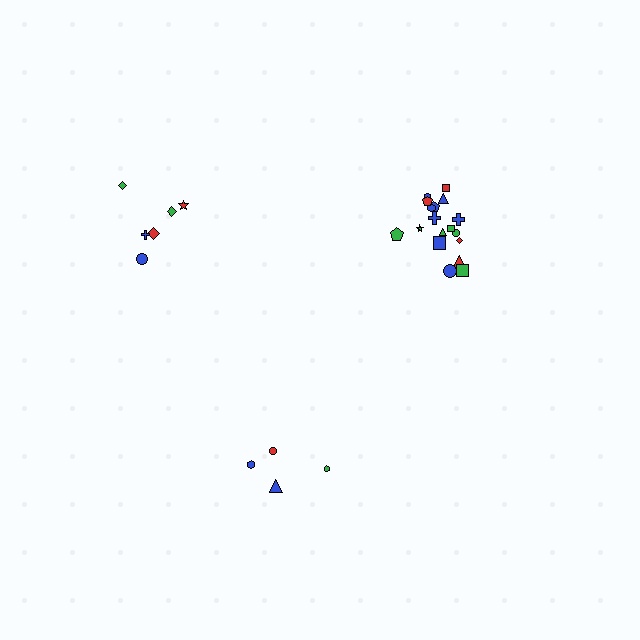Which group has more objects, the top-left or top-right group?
The top-right group.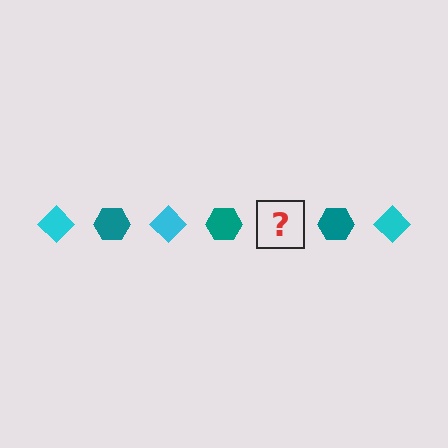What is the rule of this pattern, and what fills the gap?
The rule is that the pattern alternates between cyan diamond and teal hexagon. The gap should be filled with a cyan diamond.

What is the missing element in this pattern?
The missing element is a cyan diamond.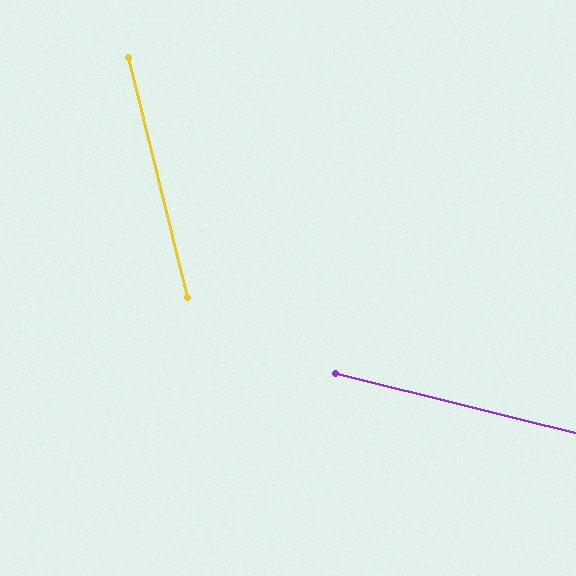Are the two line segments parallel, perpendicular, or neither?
Neither parallel nor perpendicular — they differ by about 62°.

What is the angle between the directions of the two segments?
Approximately 62 degrees.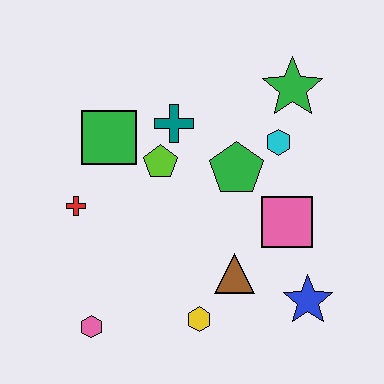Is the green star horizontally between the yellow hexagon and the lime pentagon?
No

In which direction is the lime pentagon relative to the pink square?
The lime pentagon is to the left of the pink square.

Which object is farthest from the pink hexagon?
The green star is farthest from the pink hexagon.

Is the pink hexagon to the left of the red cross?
No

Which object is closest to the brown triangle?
The yellow hexagon is closest to the brown triangle.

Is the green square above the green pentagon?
Yes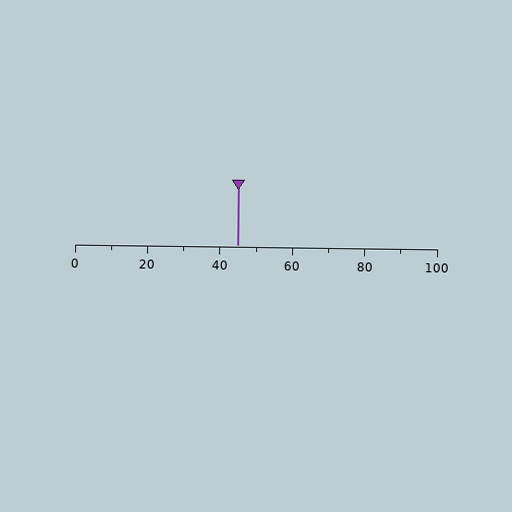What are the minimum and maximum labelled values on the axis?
The axis runs from 0 to 100.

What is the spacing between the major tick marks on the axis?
The major ticks are spaced 20 apart.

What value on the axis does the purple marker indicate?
The marker indicates approximately 45.